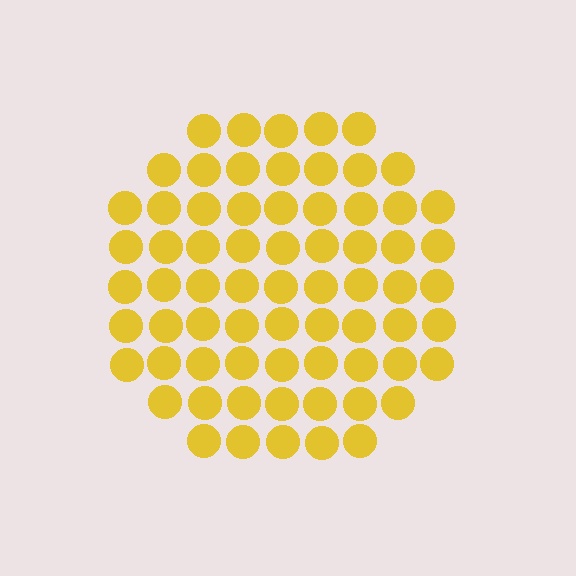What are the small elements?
The small elements are circles.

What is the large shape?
The large shape is a circle.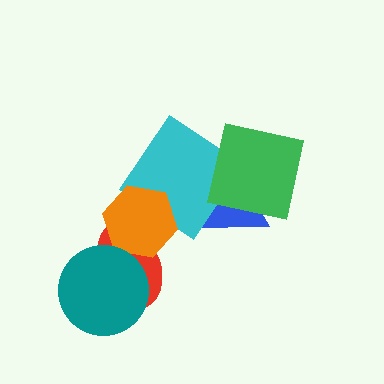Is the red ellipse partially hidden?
Yes, it is partially covered by another shape.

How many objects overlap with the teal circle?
1 object overlaps with the teal circle.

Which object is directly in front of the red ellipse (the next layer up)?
The orange hexagon is directly in front of the red ellipse.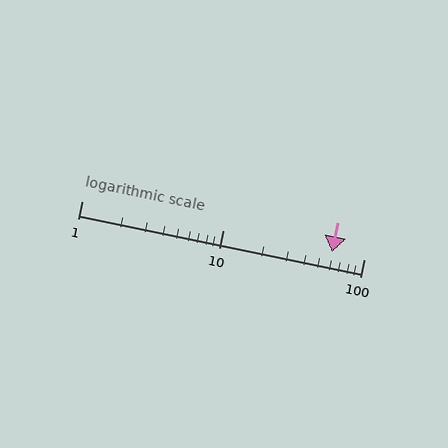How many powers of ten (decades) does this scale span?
The scale spans 2 decades, from 1 to 100.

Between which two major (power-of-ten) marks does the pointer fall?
The pointer is between 10 and 100.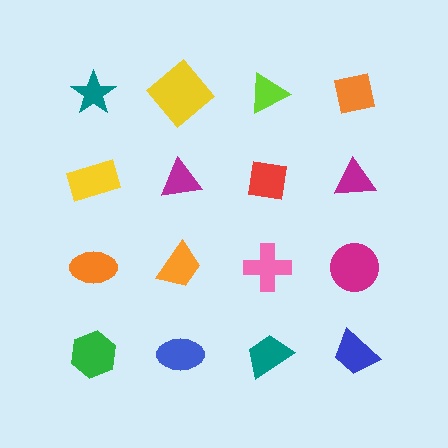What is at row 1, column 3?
A lime triangle.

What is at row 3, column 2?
An orange trapezoid.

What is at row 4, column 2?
A blue ellipse.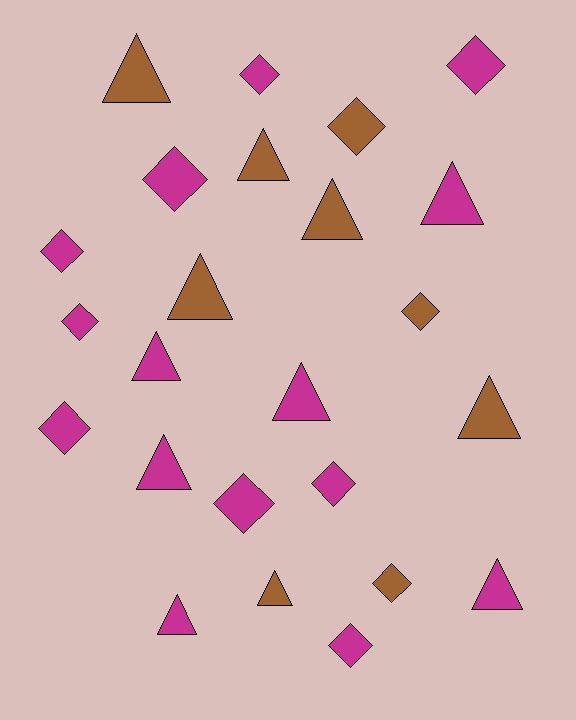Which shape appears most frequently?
Triangle, with 12 objects.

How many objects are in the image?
There are 24 objects.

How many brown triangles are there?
There are 6 brown triangles.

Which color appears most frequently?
Magenta, with 15 objects.